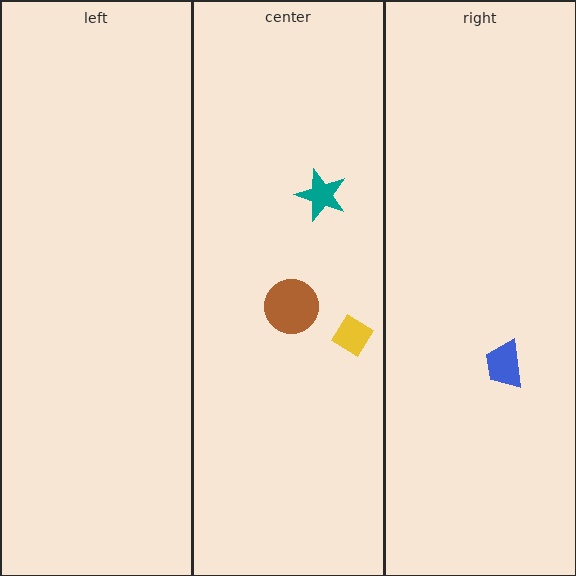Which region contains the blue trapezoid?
The right region.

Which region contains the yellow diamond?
The center region.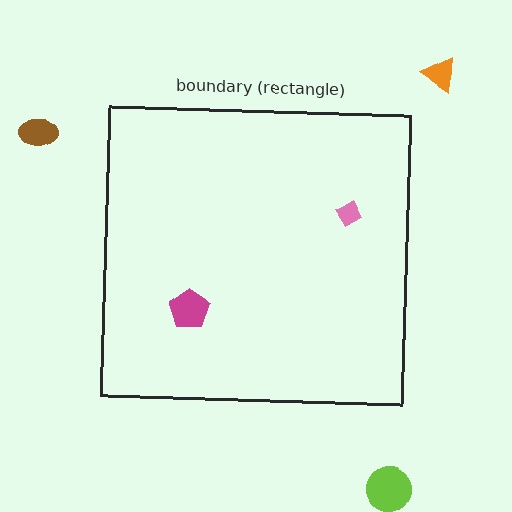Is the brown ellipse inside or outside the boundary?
Outside.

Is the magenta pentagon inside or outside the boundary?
Inside.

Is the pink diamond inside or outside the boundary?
Inside.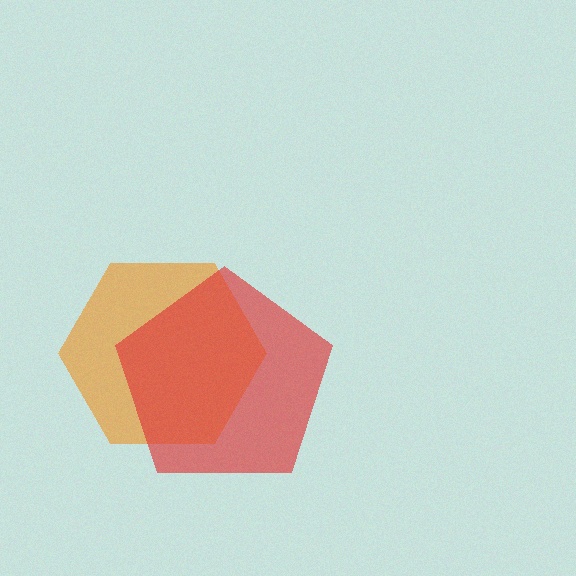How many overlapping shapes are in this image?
There are 2 overlapping shapes in the image.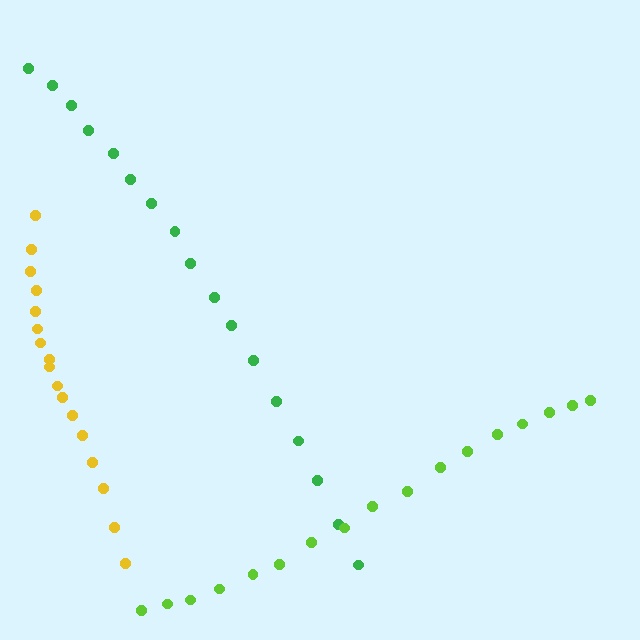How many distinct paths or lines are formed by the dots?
There are 3 distinct paths.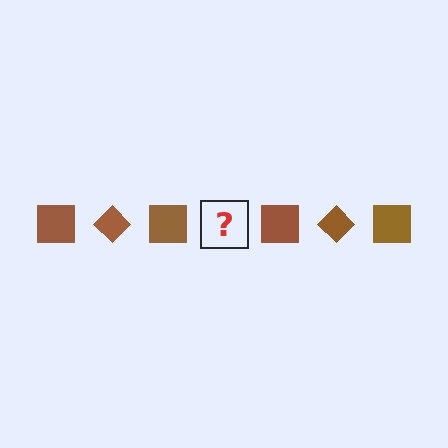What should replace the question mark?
The question mark should be replaced with a brown diamond.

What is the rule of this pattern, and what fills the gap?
The rule is that the pattern cycles through square, diamond shapes in brown. The gap should be filled with a brown diamond.